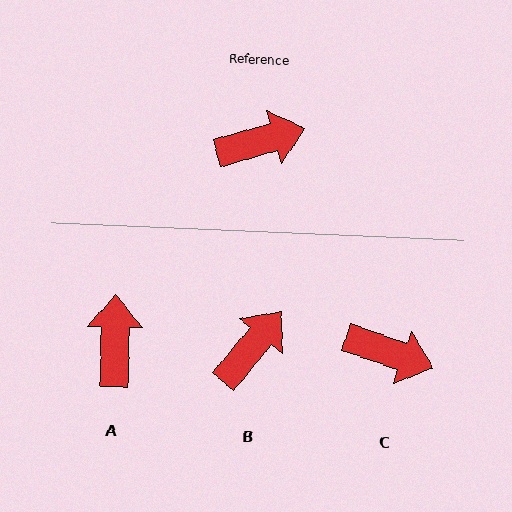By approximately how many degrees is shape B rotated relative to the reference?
Approximately 35 degrees counter-clockwise.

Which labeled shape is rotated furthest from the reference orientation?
A, about 73 degrees away.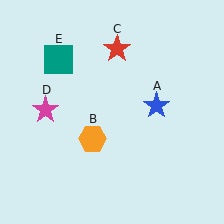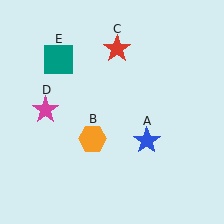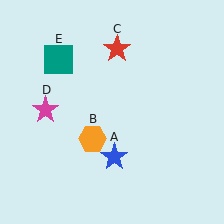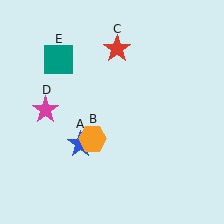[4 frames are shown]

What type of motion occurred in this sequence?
The blue star (object A) rotated clockwise around the center of the scene.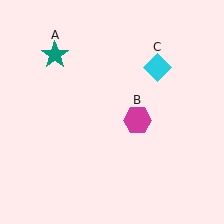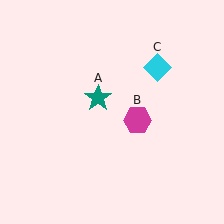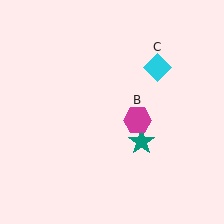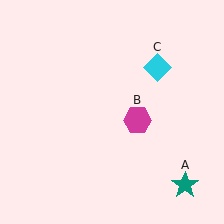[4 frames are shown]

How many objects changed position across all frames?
1 object changed position: teal star (object A).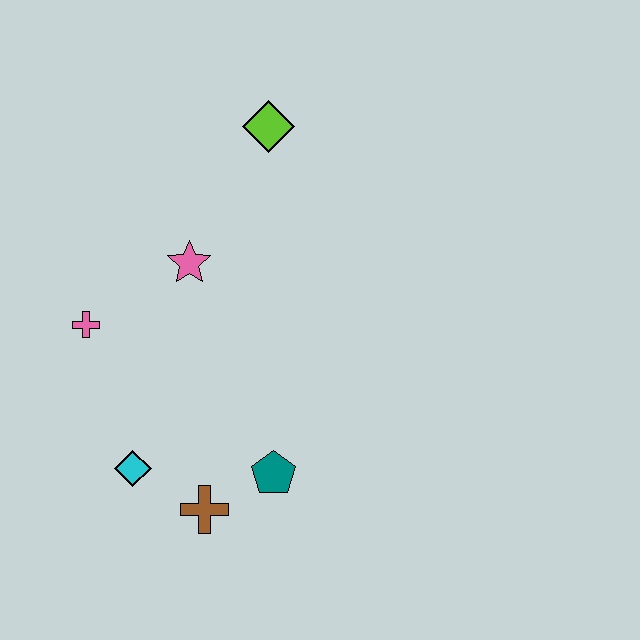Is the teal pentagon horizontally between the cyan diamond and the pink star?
No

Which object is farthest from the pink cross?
The lime diamond is farthest from the pink cross.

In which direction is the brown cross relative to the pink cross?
The brown cross is below the pink cross.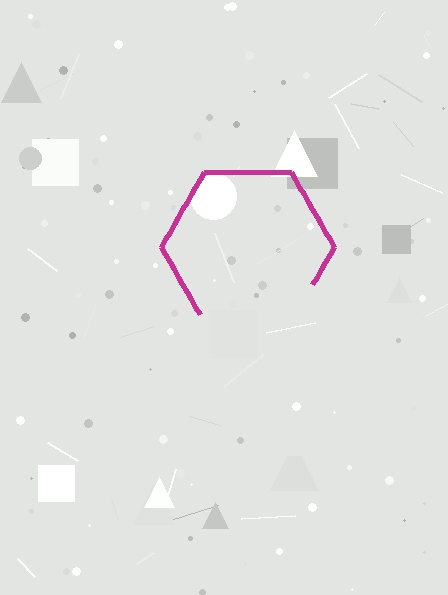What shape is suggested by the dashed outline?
The dashed outline suggests a hexagon.